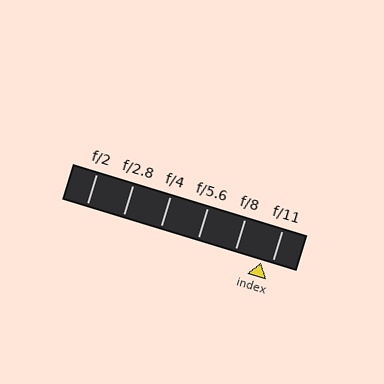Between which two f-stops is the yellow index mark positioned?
The index mark is between f/8 and f/11.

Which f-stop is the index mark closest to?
The index mark is closest to f/11.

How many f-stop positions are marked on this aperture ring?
There are 6 f-stop positions marked.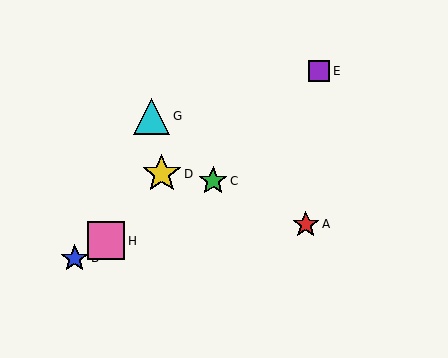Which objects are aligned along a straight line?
Objects B, C, F, H are aligned along a straight line.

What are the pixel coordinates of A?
Object A is at (306, 224).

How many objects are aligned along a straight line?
4 objects (B, C, F, H) are aligned along a straight line.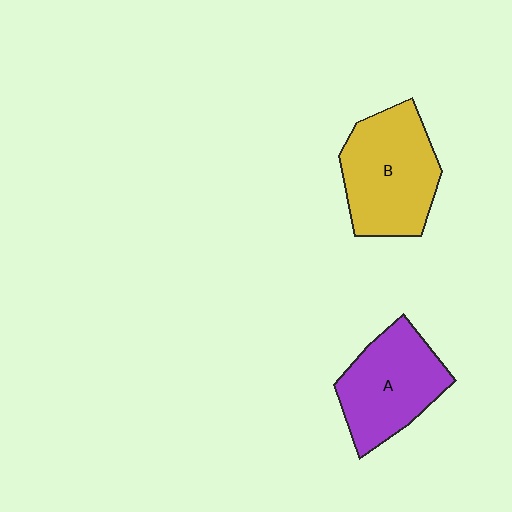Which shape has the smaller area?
Shape A (purple).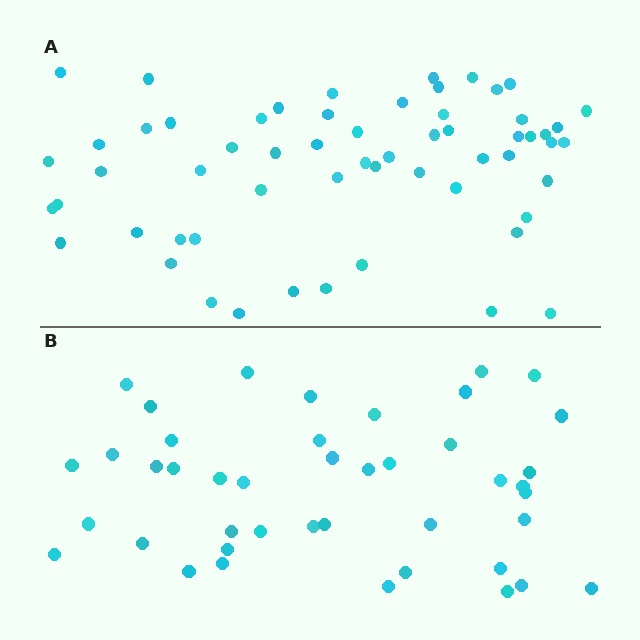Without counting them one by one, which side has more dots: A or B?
Region A (the top region) has more dots.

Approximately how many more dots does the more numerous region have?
Region A has approximately 15 more dots than region B.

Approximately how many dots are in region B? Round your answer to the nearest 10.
About 40 dots. (The exact count is 43, which rounds to 40.)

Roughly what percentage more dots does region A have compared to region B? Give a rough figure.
About 35% more.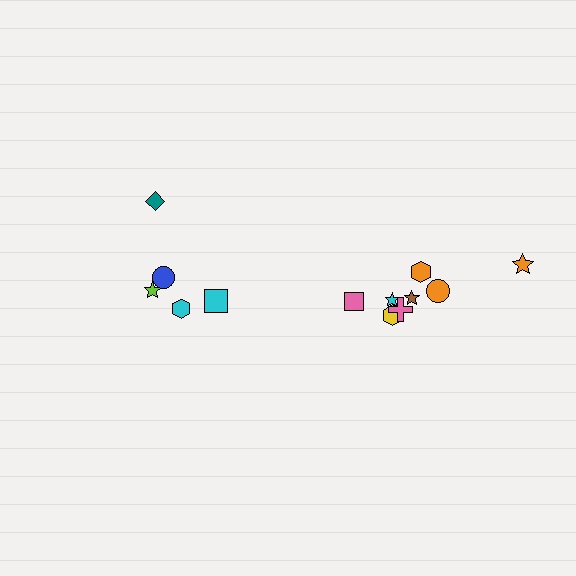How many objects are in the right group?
There are 8 objects.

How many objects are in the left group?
There are 5 objects.